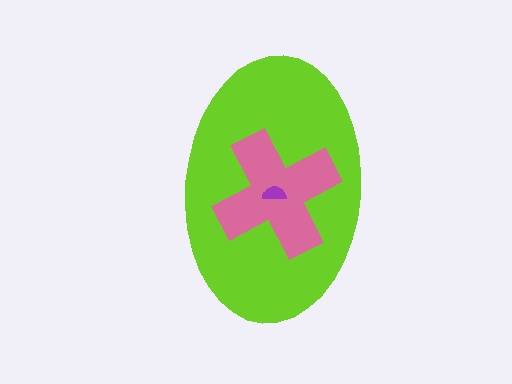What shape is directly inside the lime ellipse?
The pink cross.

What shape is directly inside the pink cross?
The purple semicircle.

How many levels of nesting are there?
3.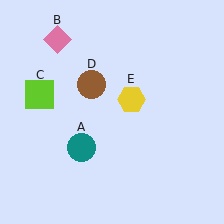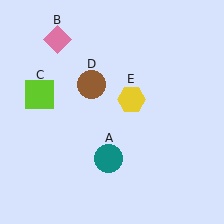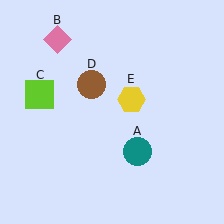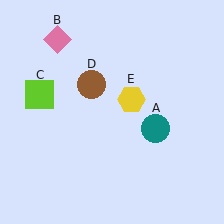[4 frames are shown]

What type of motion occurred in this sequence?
The teal circle (object A) rotated counterclockwise around the center of the scene.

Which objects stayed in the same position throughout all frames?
Pink diamond (object B) and lime square (object C) and brown circle (object D) and yellow hexagon (object E) remained stationary.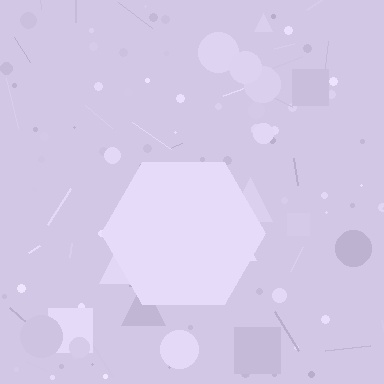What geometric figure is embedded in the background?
A hexagon is embedded in the background.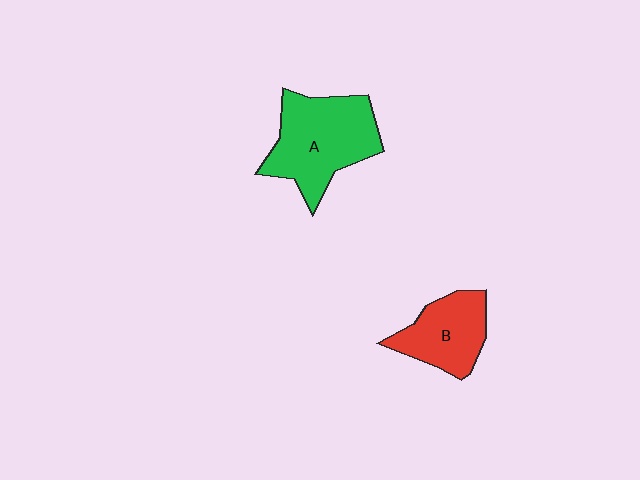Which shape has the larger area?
Shape A (green).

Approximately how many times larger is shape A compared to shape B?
Approximately 1.5 times.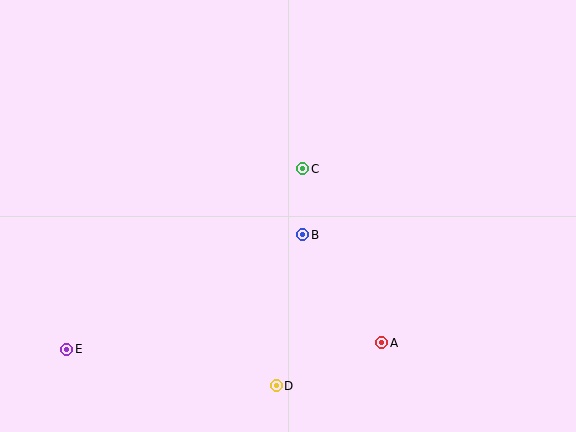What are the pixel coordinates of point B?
Point B is at (303, 235).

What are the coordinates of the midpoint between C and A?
The midpoint between C and A is at (342, 256).